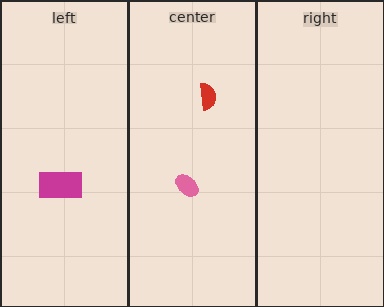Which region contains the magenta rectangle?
The left region.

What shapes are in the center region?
The pink ellipse, the red semicircle.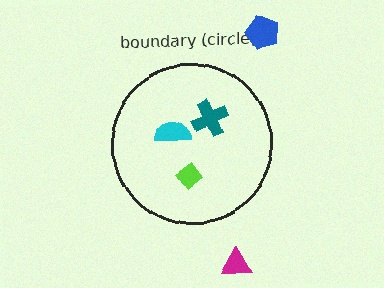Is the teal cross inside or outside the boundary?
Inside.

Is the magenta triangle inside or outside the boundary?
Outside.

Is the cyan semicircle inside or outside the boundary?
Inside.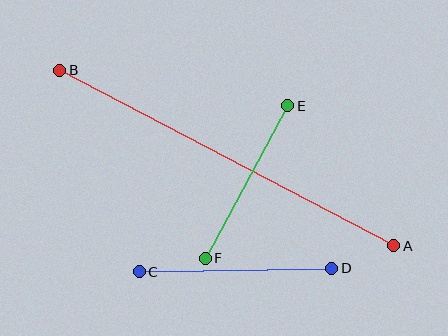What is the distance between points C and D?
The distance is approximately 192 pixels.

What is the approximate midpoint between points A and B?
The midpoint is at approximately (227, 158) pixels.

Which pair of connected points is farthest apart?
Points A and B are farthest apart.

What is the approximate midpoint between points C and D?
The midpoint is at approximately (236, 270) pixels.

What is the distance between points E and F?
The distance is approximately 173 pixels.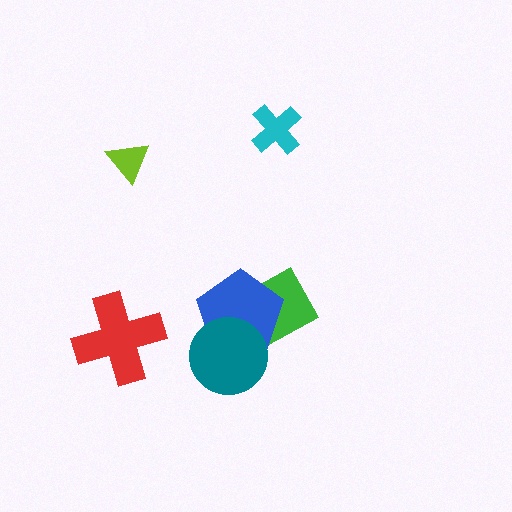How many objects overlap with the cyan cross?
0 objects overlap with the cyan cross.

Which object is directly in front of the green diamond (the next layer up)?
The blue pentagon is directly in front of the green diamond.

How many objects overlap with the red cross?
0 objects overlap with the red cross.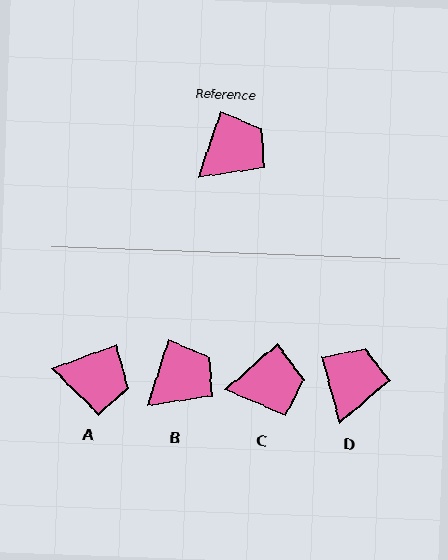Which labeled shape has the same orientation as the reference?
B.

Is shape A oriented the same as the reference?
No, it is off by about 52 degrees.